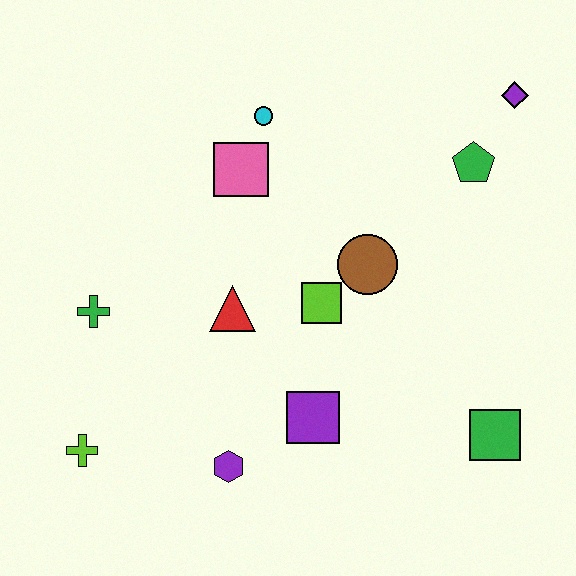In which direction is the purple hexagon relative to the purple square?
The purple hexagon is to the left of the purple square.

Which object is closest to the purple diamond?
The green pentagon is closest to the purple diamond.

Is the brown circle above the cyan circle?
No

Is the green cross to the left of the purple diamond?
Yes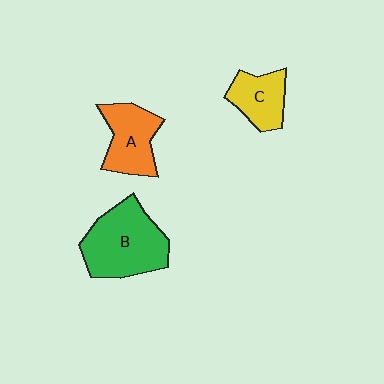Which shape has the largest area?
Shape B (green).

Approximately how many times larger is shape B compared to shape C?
Approximately 1.9 times.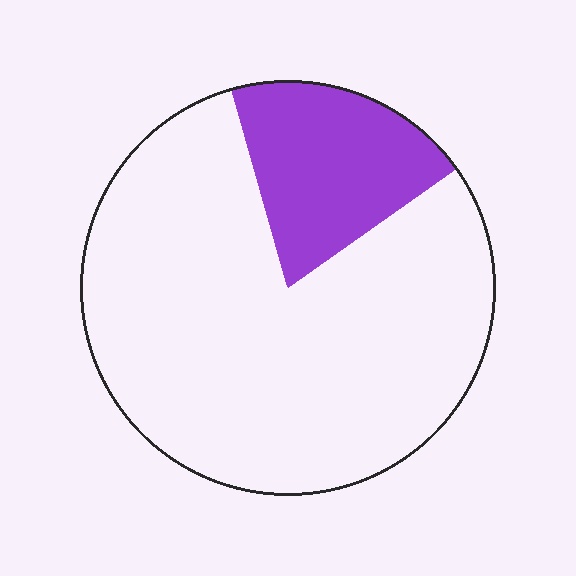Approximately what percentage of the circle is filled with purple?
Approximately 20%.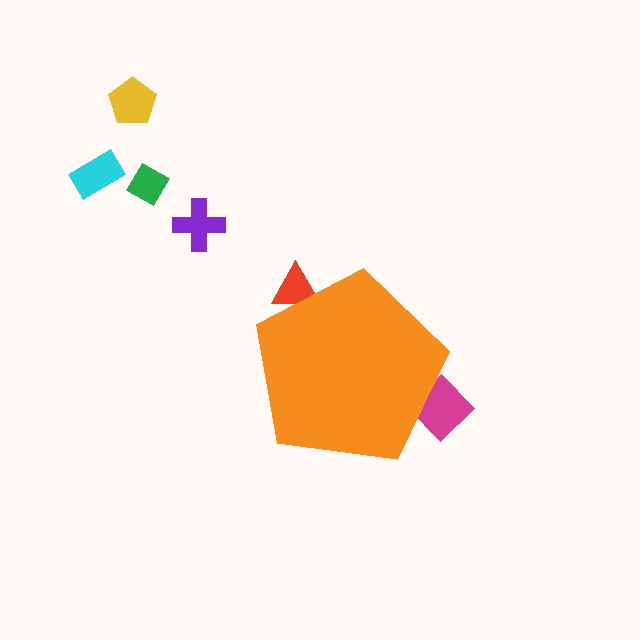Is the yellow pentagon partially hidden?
No, the yellow pentagon is fully visible.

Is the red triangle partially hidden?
Yes, the red triangle is partially hidden behind the orange pentagon.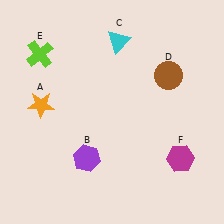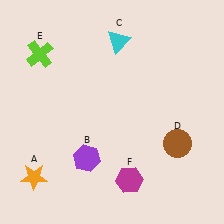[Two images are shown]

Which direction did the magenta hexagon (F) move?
The magenta hexagon (F) moved left.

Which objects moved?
The objects that moved are: the orange star (A), the brown circle (D), the magenta hexagon (F).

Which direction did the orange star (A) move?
The orange star (A) moved down.